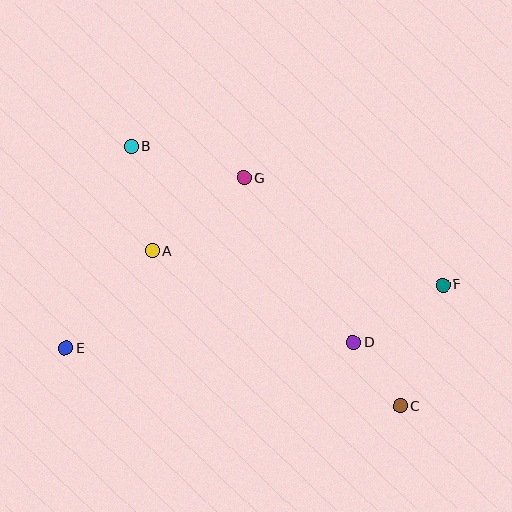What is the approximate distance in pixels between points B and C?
The distance between B and C is approximately 374 pixels.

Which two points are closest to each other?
Points C and D are closest to each other.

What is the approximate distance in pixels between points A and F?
The distance between A and F is approximately 293 pixels.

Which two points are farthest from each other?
Points E and F are farthest from each other.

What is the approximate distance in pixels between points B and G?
The distance between B and G is approximately 116 pixels.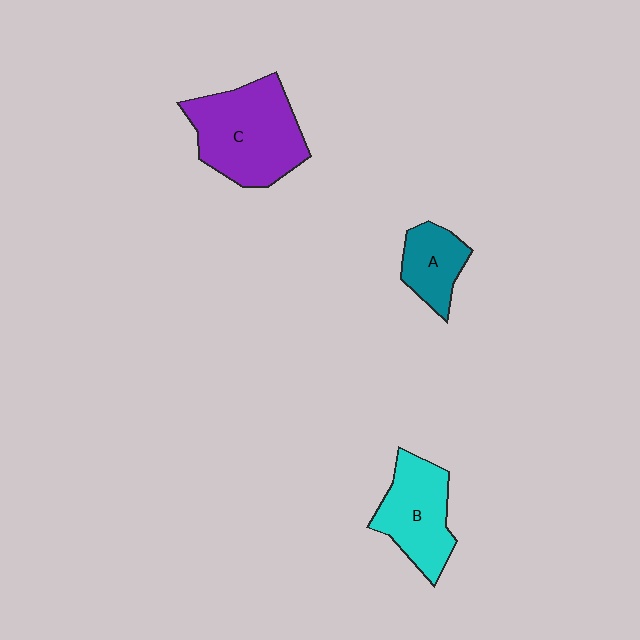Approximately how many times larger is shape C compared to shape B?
Approximately 1.4 times.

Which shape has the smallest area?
Shape A (teal).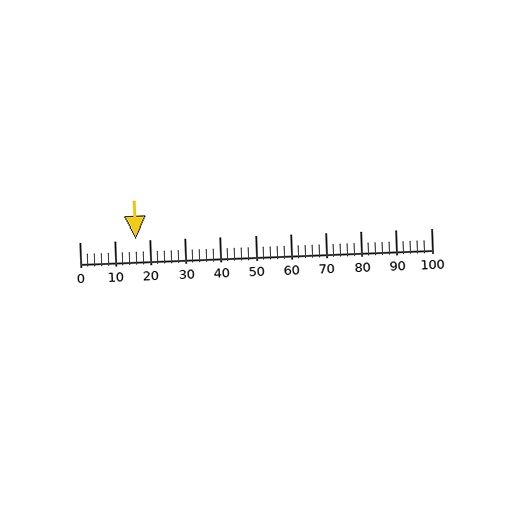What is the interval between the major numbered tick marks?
The major tick marks are spaced 10 units apart.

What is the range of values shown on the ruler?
The ruler shows values from 0 to 100.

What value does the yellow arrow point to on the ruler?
The yellow arrow points to approximately 16.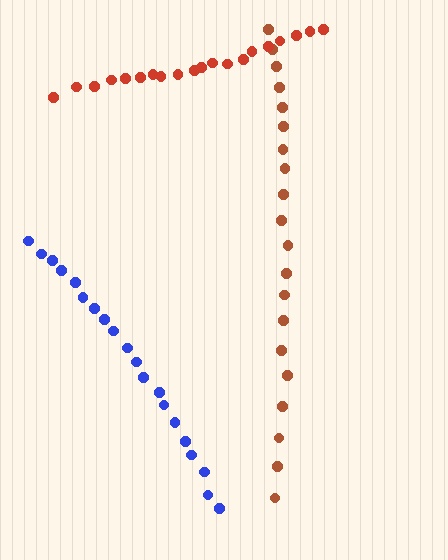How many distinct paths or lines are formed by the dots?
There are 3 distinct paths.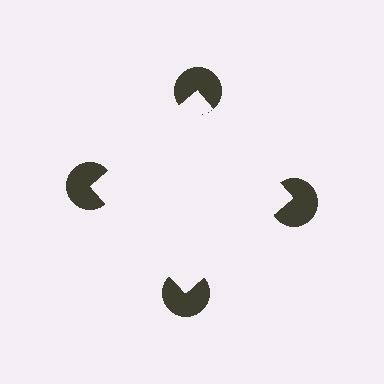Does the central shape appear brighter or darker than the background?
It typically appears slightly brighter than the background, even though no actual brightness change is drawn.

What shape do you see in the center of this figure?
An illusory square — its edges are inferred from the aligned wedge cuts in the pac-man discs, not physically drawn.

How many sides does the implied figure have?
4 sides.